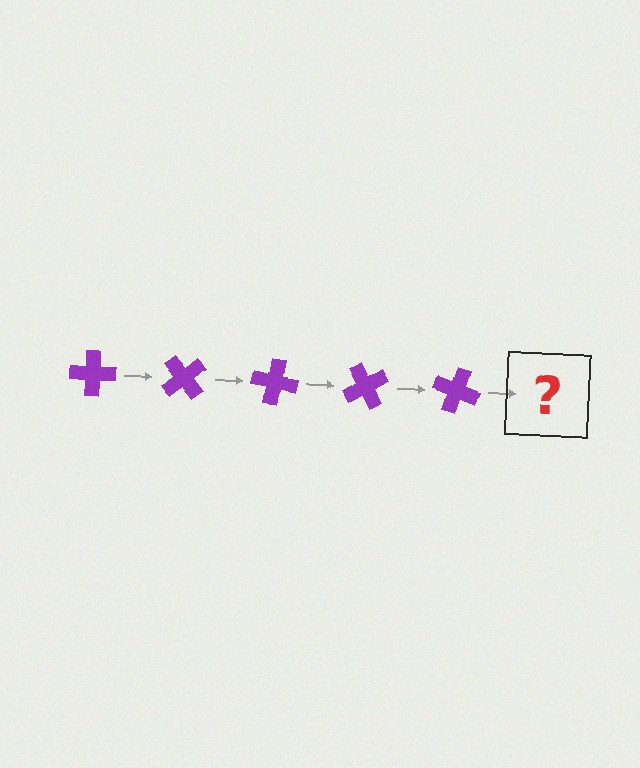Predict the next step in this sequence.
The next step is a purple cross rotated 250 degrees.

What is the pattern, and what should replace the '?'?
The pattern is that the cross rotates 50 degrees each step. The '?' should be a purple cross rotated 250 degrees.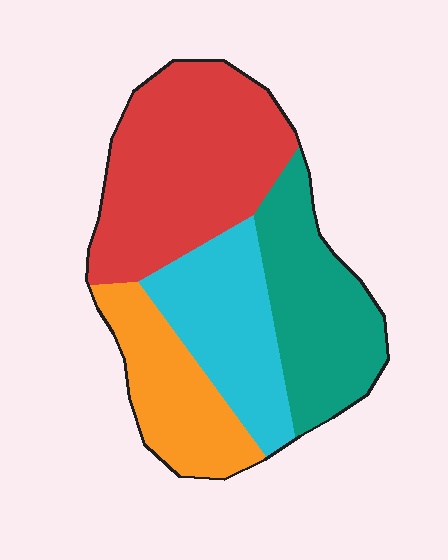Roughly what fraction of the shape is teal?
Teal takes up about one quarter (1/4) of the shape.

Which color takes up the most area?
Red, at roughly 35%.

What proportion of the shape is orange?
Orange takes up between a sixth and a third of the shape.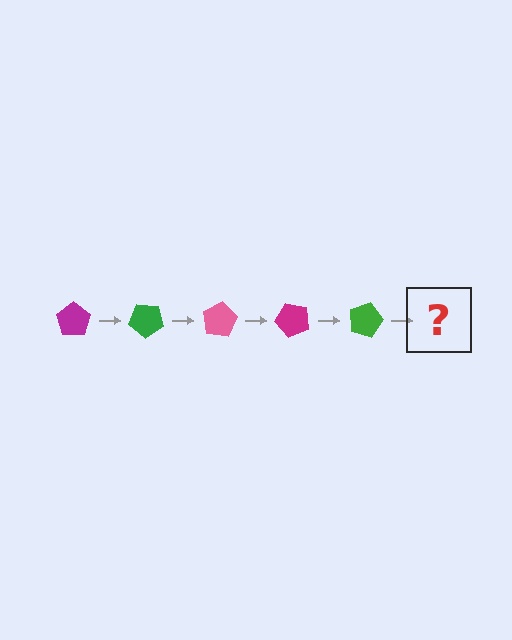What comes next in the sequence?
The next element should be a pink pentagon, rotated 200 degrees from the start.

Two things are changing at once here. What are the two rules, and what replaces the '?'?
The two rules are that it rotates 40 degrees each step and the color cycles through magenta, green, and pink. The '?' should be a pink pentagon, rotated 200 degrees from the start.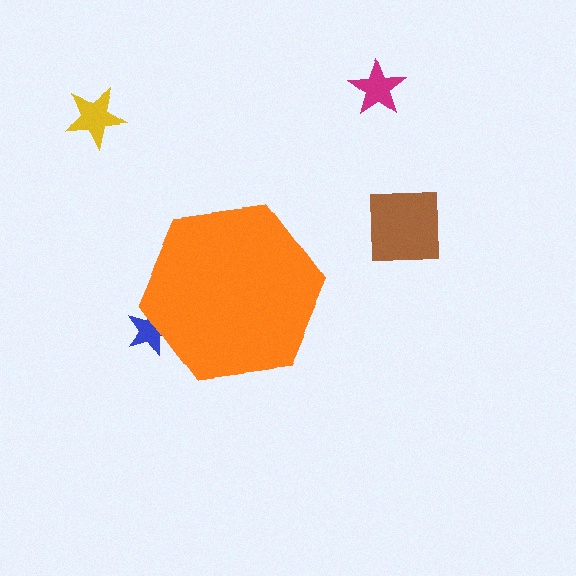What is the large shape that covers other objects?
An orange hexagon.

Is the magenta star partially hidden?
No, the magenta star is fully visible.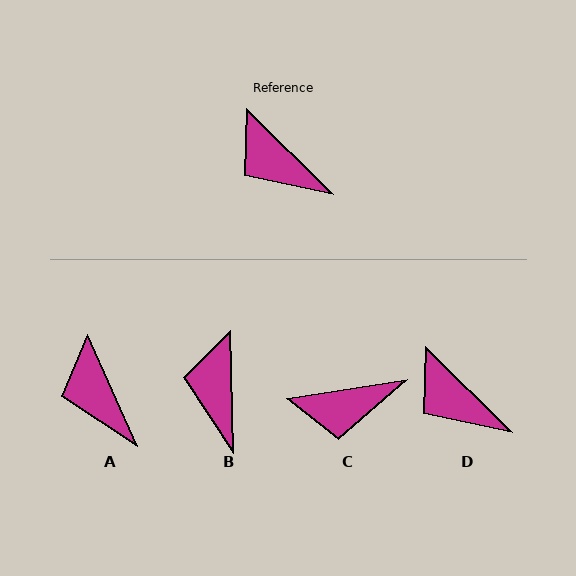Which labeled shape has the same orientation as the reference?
D.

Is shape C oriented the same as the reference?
No, it is off by about 53 degrees.